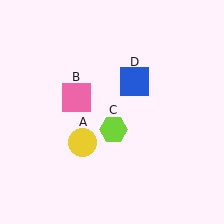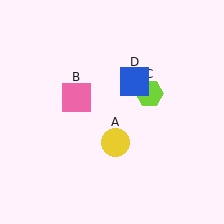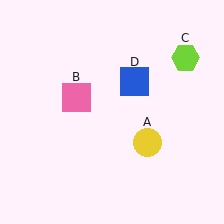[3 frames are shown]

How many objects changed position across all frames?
2 objects changed position: yellow circle (object A), lime hexagon (object C).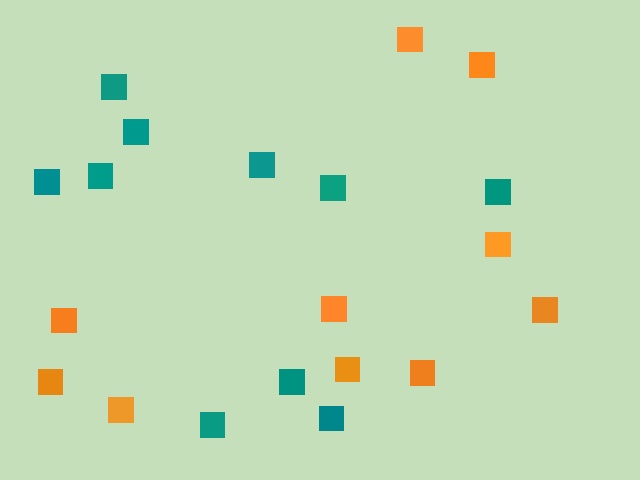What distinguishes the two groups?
There are 2 groups: one group of orange squares (10) and one group of teal squares (10).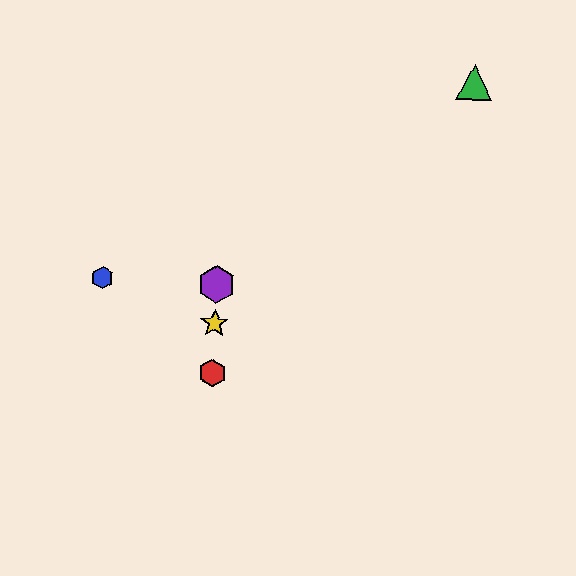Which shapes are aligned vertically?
The red hexagon, the yellow star, the purple hexagon are aligned vertically.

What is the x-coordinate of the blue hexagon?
The blue hexagon is at x≈102.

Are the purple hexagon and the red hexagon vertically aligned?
Yes, both are at x≈216.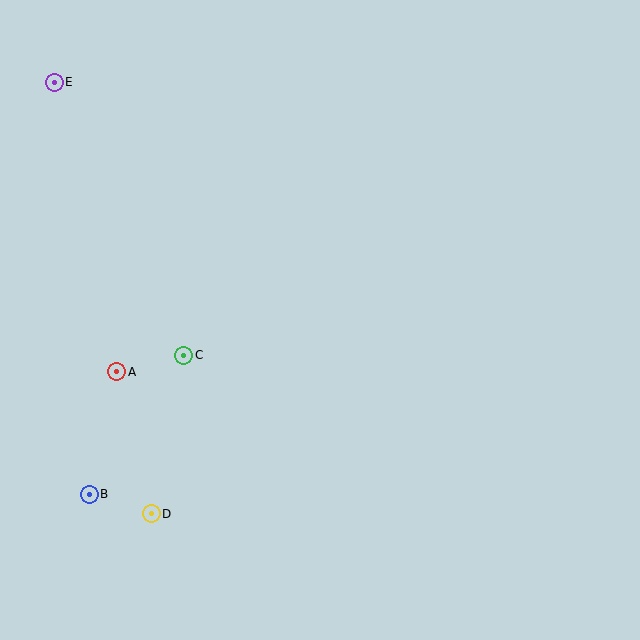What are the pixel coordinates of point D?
Point D is at (151, 514).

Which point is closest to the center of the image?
Point C at (184, 355) is closest to the center.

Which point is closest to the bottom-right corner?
Point D is closest to the bottom-right corner.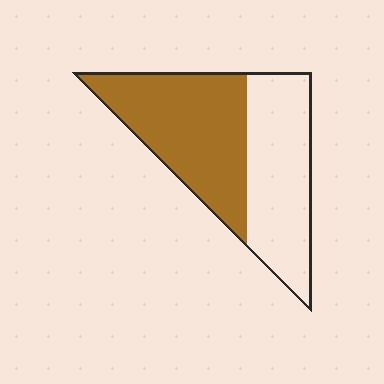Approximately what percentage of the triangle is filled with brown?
Approximately 55%.